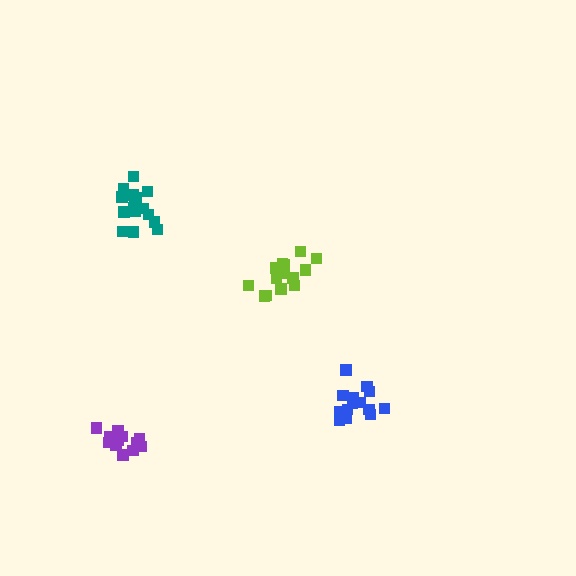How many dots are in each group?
Group 1: 15 dots, Group 2: 14 dots, Group 3: 12 dots, Group 4: 16 dots (57 total).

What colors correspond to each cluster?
The clusters are colored: blue, lime, purple, teal.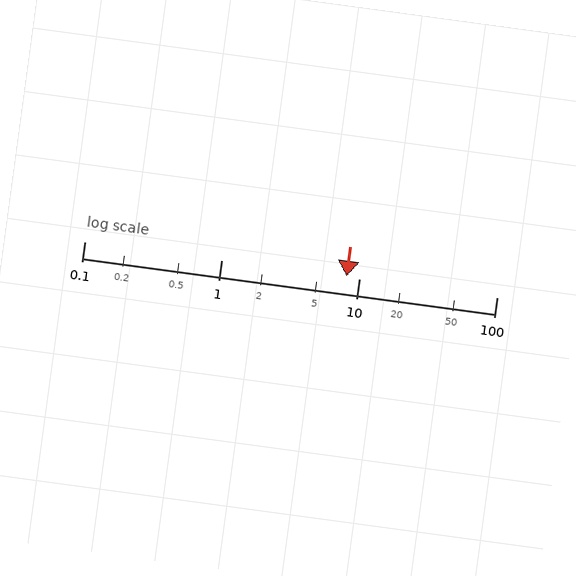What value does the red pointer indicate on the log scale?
The pointer indicates approximately 8.1.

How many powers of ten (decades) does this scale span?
The scale spans 3 decades, from 0.1 to 100.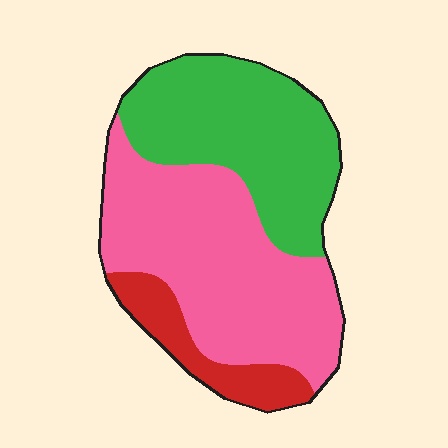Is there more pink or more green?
Pink.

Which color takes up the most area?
Pink, at roughly 50%.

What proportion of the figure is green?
Green covers roughly 40% of the figure.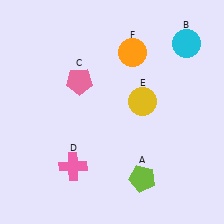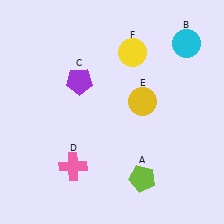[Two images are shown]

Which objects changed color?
C changed from pink to purple. F changed from orange to yellow.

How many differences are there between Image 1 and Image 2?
There are 2 differences between the two images.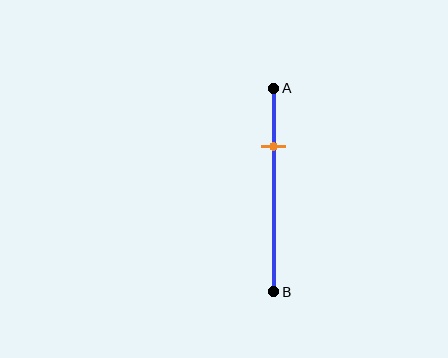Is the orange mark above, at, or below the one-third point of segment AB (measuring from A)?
The orange mark is above the one-third point of segment AB.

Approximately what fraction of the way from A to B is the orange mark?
The orange mark is approximately 30% of the way from A to B.